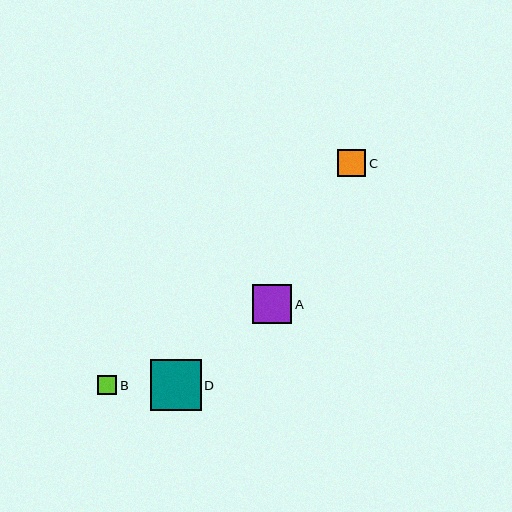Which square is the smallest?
Square B is the smallest with a size of approximately 20 pixels.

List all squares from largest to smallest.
From largest to smallest: D, A, C, B.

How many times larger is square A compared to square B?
Square A is approximately 2.0 times the size of square B.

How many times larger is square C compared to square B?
Square C is approximately 1.4 times the size of square B.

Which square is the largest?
Square D is the largest with a size of approximately 51 pixels.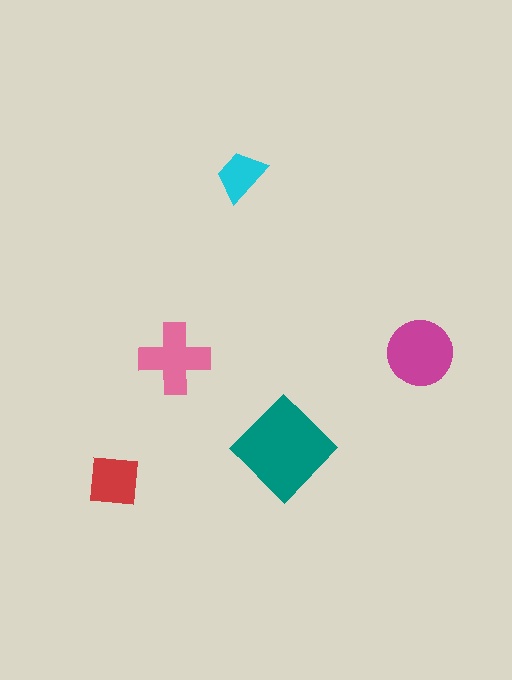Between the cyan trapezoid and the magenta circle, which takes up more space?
The magenta circle.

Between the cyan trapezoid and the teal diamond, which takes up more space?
The teal diamond.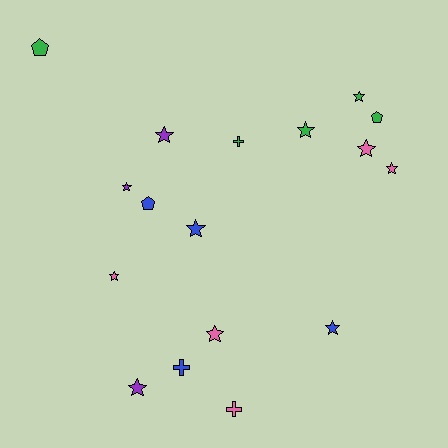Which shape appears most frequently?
Star, with 11 objects.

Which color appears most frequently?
Green, with 5 objects.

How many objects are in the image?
There are 17 objects.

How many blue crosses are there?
There is 1 blue cross.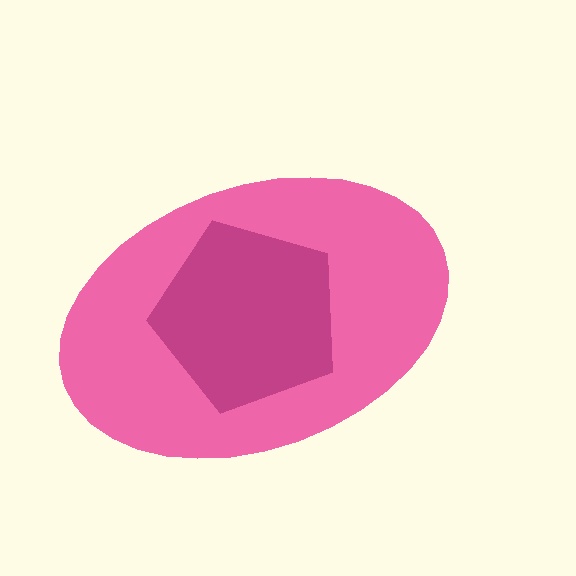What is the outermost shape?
The pink ellipse.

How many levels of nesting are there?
2.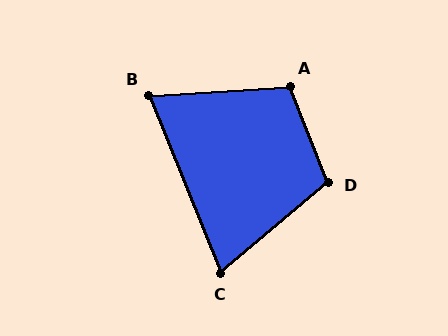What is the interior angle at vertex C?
Approximately 72 degrees (acute).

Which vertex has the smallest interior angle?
B, at approximately 71 degrees.